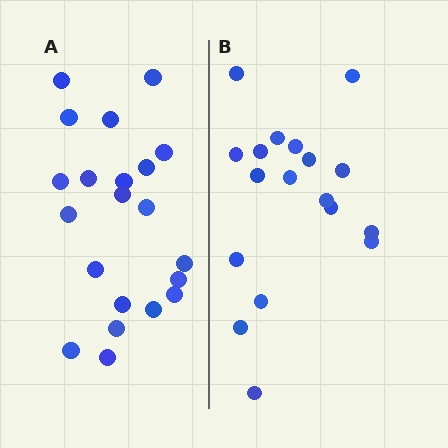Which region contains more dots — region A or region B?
Region A (the left region) has more dots.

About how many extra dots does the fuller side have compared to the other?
Region A has just a few more — roughly 2 or 3 more dots than region B.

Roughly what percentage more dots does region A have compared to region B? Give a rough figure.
About 15% more.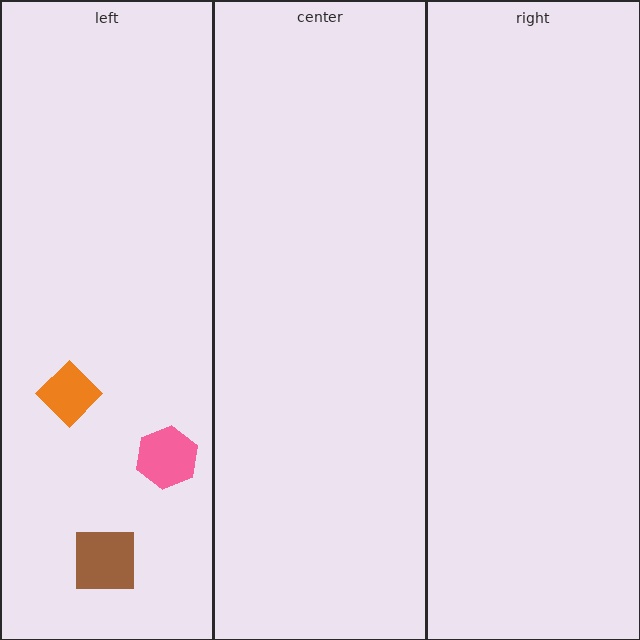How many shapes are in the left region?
3.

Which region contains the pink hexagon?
The left region.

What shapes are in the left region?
The orange diamond, the brown square, the pink hexagon.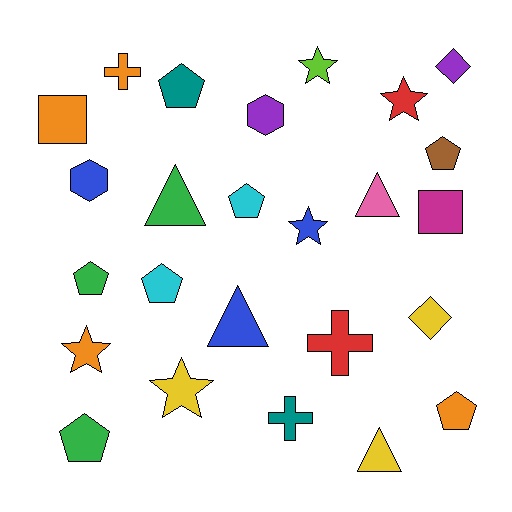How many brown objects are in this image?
There is 1 brown object.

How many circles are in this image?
There are no circles.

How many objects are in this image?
There are 25 objects.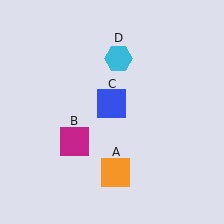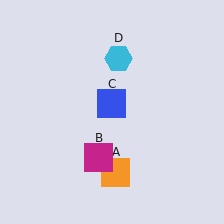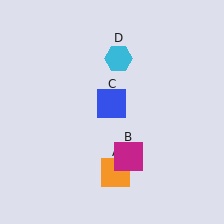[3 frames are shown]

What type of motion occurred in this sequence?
The magenta square (object B) rotated counterclockwise around the center of the scene.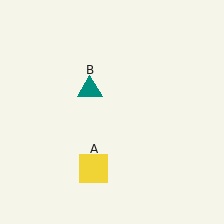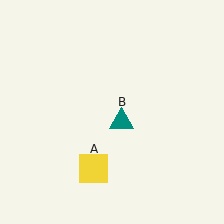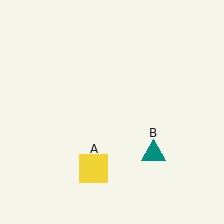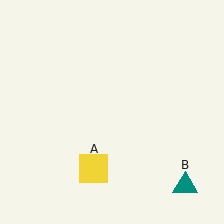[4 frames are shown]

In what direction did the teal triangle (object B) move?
The teal triangle (object B) moved down and to the right.